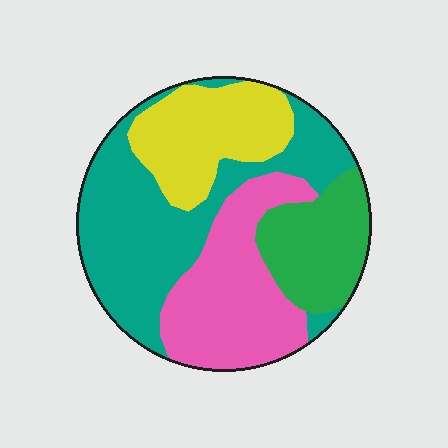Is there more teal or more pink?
Teal.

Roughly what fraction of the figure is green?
Green covers 17% of the figure.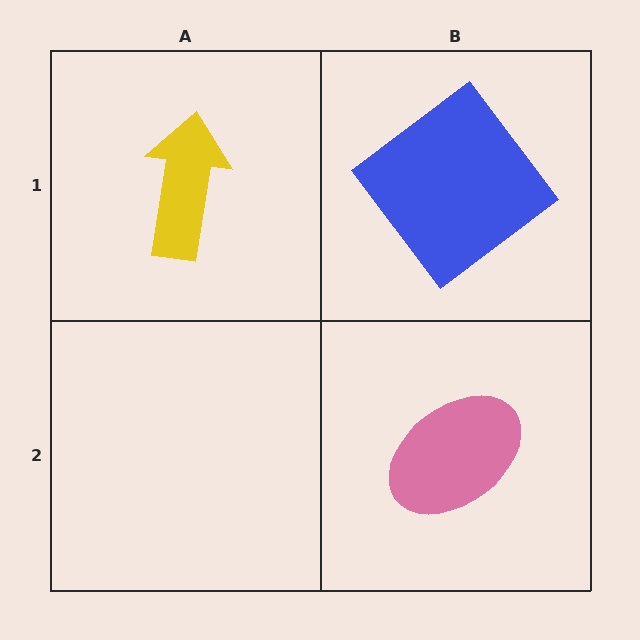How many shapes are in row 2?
1 shape.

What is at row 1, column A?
A yellow arrow.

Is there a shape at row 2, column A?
No, that cell is empty.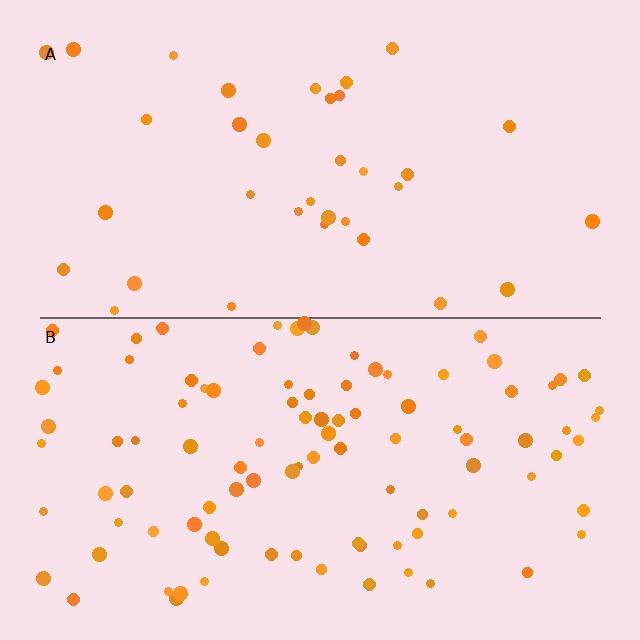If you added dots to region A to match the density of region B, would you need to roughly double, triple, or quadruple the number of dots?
Approximately triple.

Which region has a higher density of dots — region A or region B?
B (the bottom).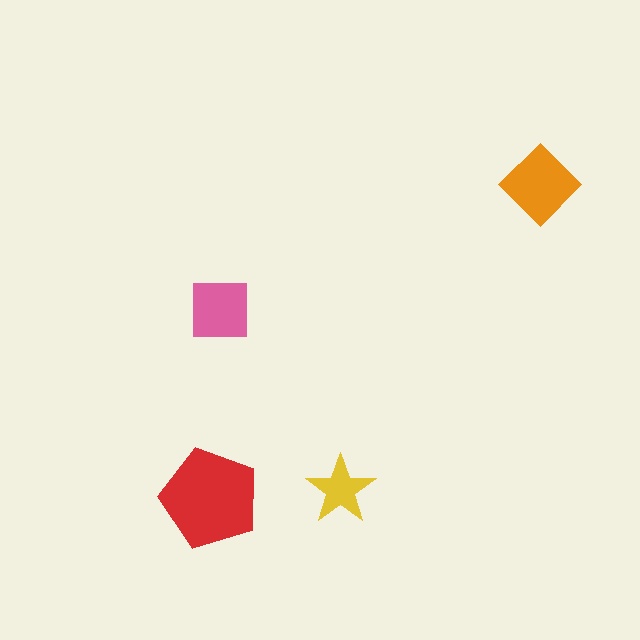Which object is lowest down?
The red pentagon is bottommost.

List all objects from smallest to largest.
The yellow star, the pink square, the orange diamond, the red pentagon.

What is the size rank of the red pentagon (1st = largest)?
1st.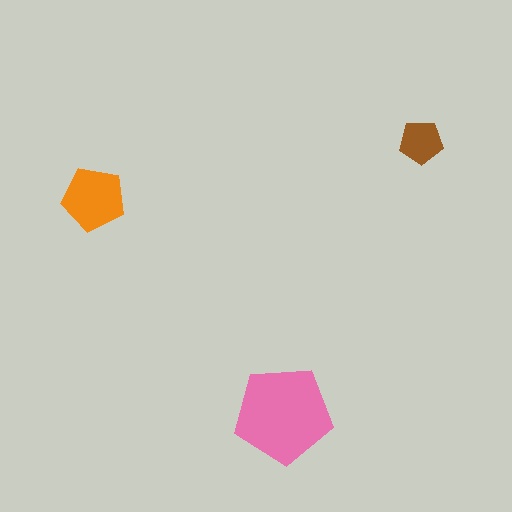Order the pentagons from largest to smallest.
the pink one, the orange one, the brown one.